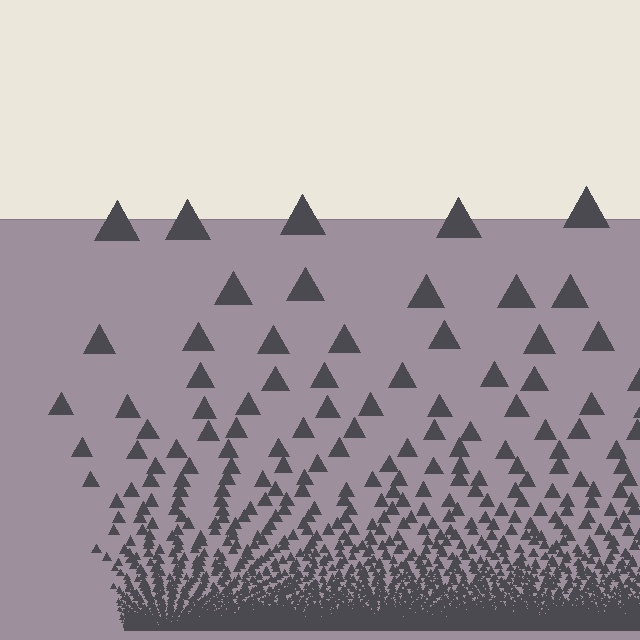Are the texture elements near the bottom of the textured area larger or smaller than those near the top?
Smaller. The gradient is inverted — elements near the bottom are smaller and denser.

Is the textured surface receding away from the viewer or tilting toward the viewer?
The surface appears to tilt toward the viewer. Texture elements get larger and sparser toward the top.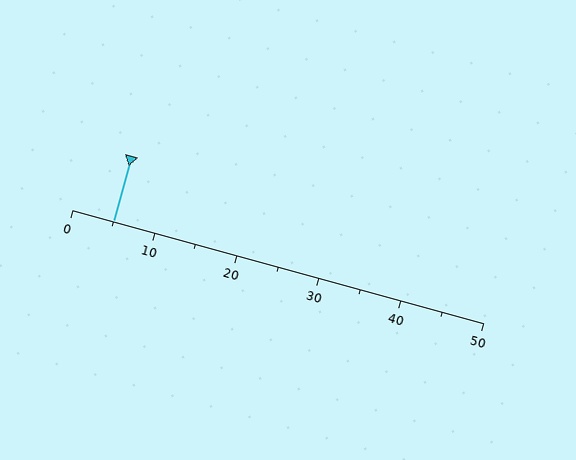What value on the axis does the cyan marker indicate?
The marker indicates approximately 5.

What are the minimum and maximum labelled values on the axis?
The axis runs from 0 to 50.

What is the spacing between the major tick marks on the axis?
The major ticks are spaced 10 apart.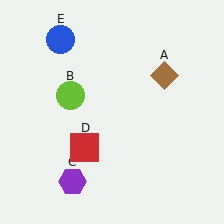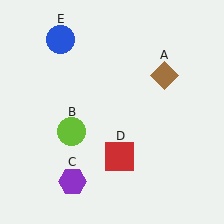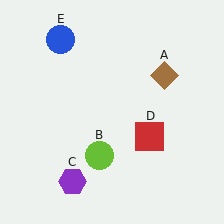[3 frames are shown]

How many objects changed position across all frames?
2 objects changed position: lime circle (object B), red square (object D).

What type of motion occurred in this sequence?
The lime circle (object B), red square (object D) rotated counterclockwise around the center of the scene.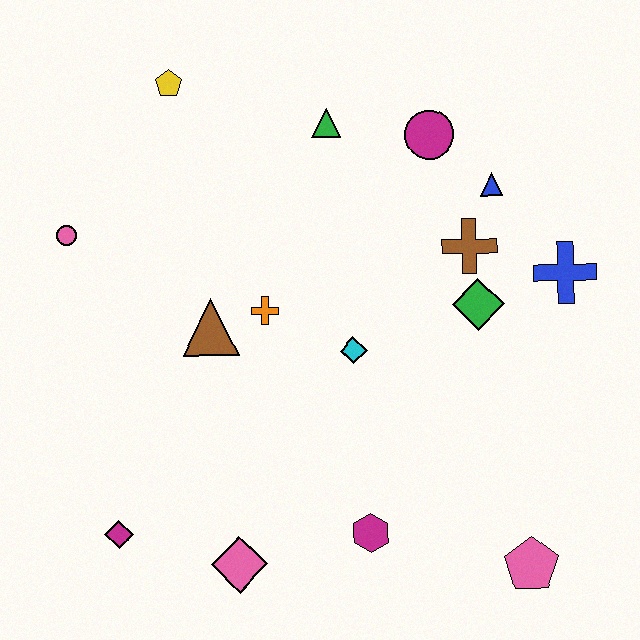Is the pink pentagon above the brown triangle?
No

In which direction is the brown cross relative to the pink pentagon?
The brown cross is above the pink pentagon.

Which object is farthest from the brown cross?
The magenta diamond is farthest from the brown cross.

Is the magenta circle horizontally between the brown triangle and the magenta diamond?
No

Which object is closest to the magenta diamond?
The pink diamond is closest to the magenta diamond.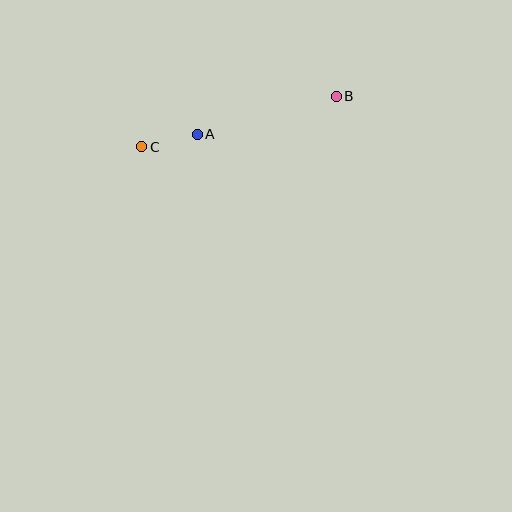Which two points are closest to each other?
Points A and C are closest to each other.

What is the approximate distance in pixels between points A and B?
The distance between A and B is approximately 144 pixels.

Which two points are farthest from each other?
Points B and C are farthest from each other.